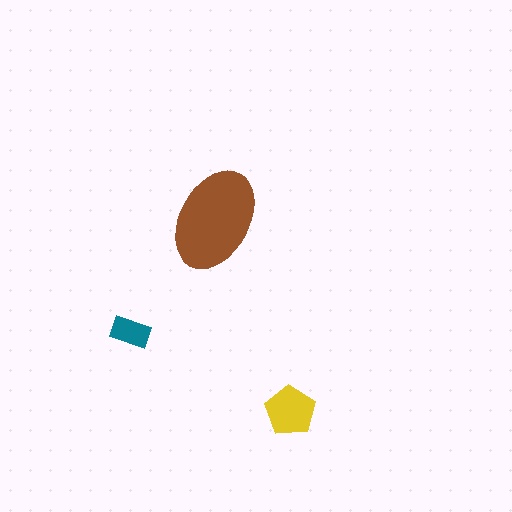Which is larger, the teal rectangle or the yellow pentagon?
The yellow pentagon.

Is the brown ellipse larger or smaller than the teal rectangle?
Larger.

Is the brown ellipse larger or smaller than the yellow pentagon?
Larger.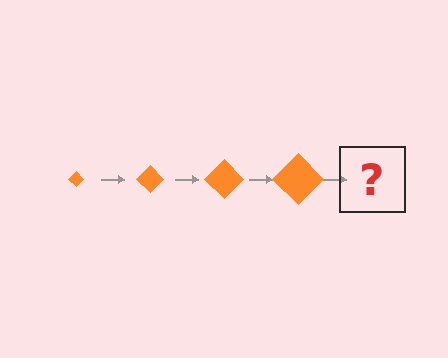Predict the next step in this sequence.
The next step is an orange diamond, larger than the previous one.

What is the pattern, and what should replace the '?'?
The pattern is that the diamond gets progressively larger each step. The '?' should be an orange diamond, larger than the previous one.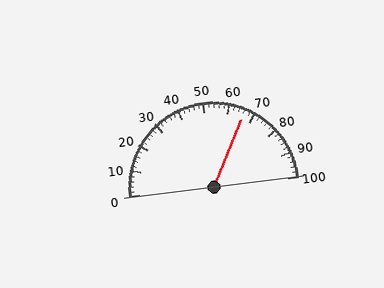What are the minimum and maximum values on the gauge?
The gauge ranges from 0 to 100.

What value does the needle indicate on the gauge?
The needle indicates approximately 66.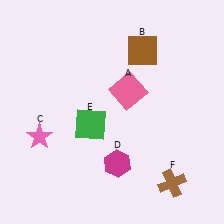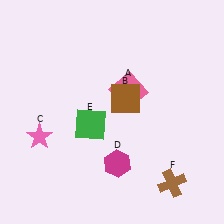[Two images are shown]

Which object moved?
The brown square (B) moved down.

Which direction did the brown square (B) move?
The brown square (B) moved down.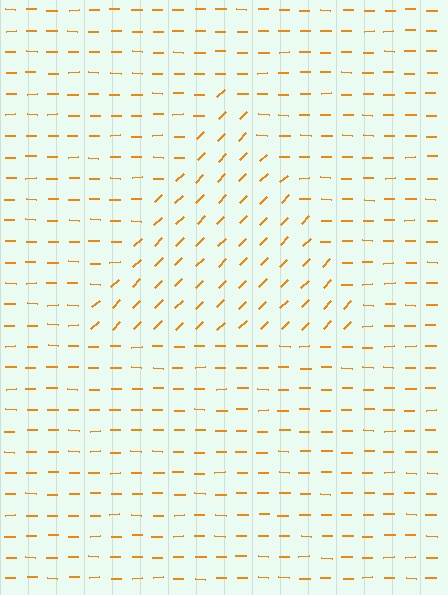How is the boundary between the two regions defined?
The boundary is defined purely by a change in line orientation (approximately 45 degrees difference). All lines are the same color and thickness.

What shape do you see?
I see a triangle.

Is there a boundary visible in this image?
Yes, there is a texture boundary formed by a change in line orientation.